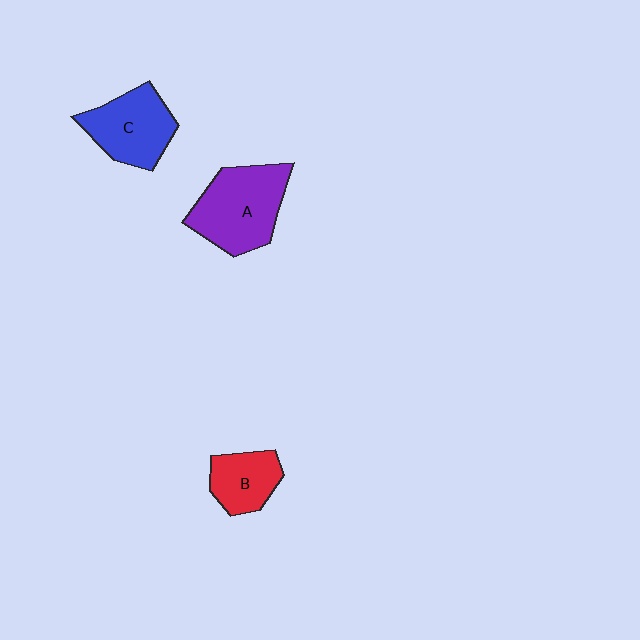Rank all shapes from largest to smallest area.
From largest to smallest: A (purple), C (blue), B (red).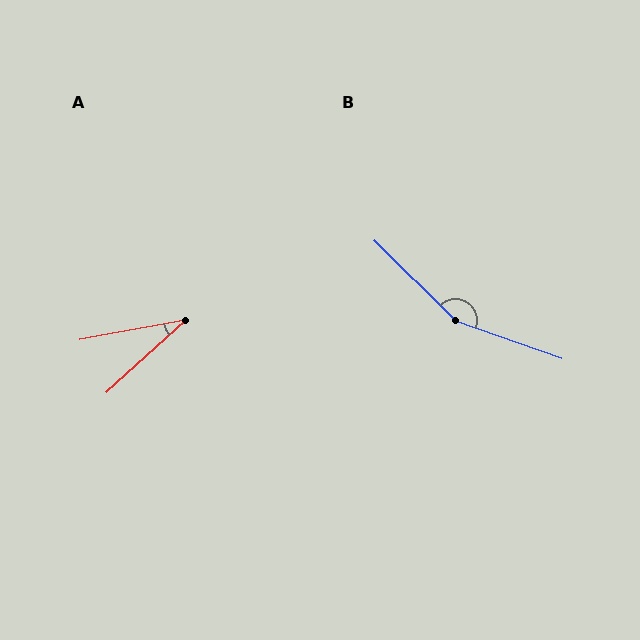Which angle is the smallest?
A, at approximately 32 degrees.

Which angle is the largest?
B, at approximately 154 degrees.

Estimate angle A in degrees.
Approximately 32 degrees.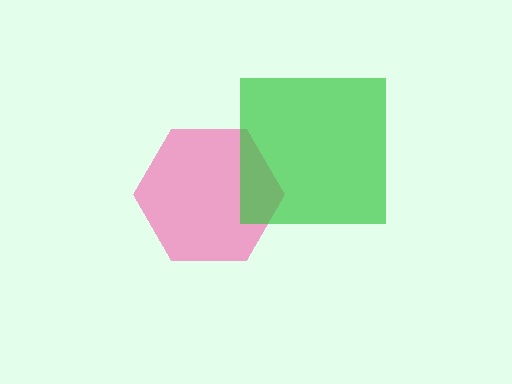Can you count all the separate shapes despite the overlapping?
Yes, there are 2 separate shapes.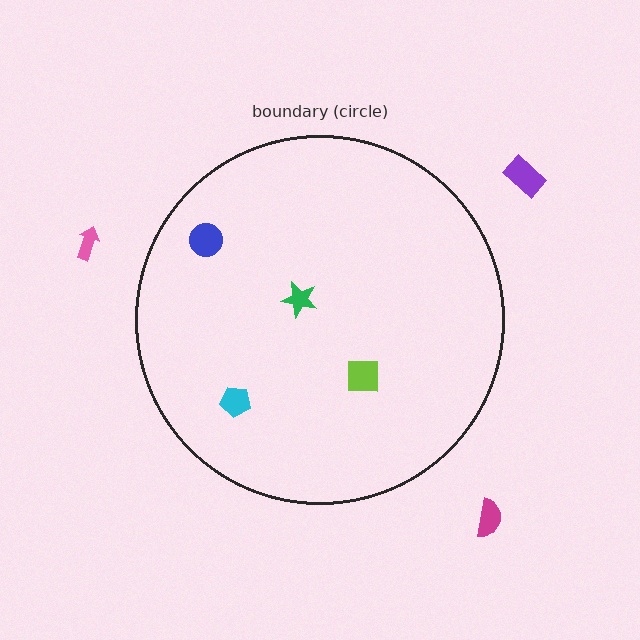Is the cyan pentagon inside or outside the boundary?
Inside.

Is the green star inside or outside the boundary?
Inside.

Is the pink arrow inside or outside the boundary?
Outside.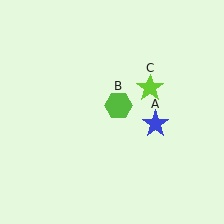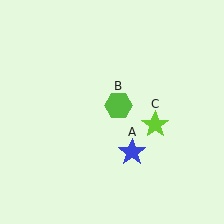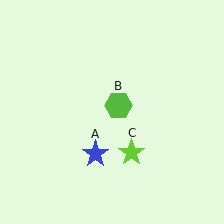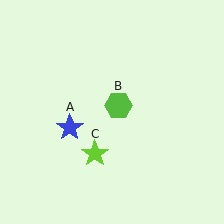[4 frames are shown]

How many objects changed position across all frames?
2 objects changed position: blue star (object A), lime star (object C).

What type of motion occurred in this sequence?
The blue star (object A), lime star (object C) rotated clockwise around the center of the scene.